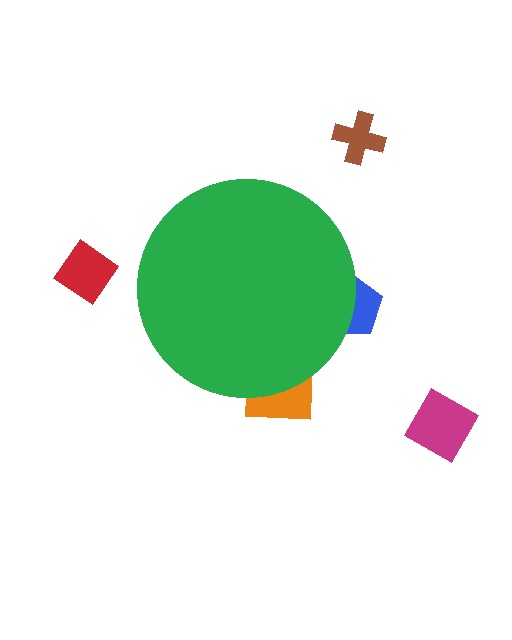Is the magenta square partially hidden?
No, the magenta square is fully visible.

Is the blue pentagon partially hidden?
Yes, the blue pentagon is partially hidden behind the green circle.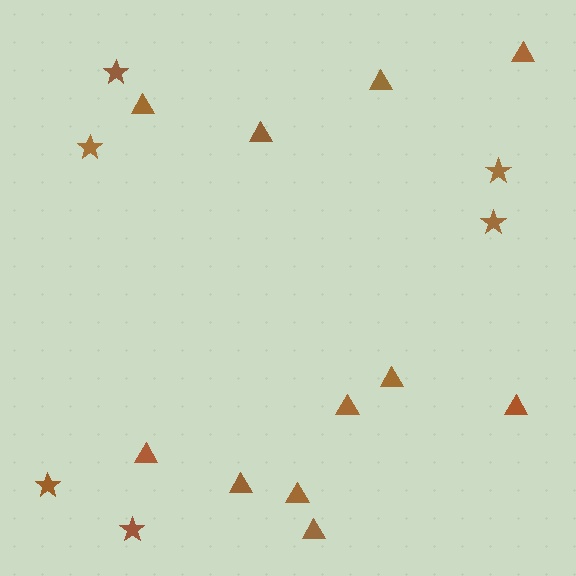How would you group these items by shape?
There are 2 groups: one group of triangles (11) and one group of stars (6).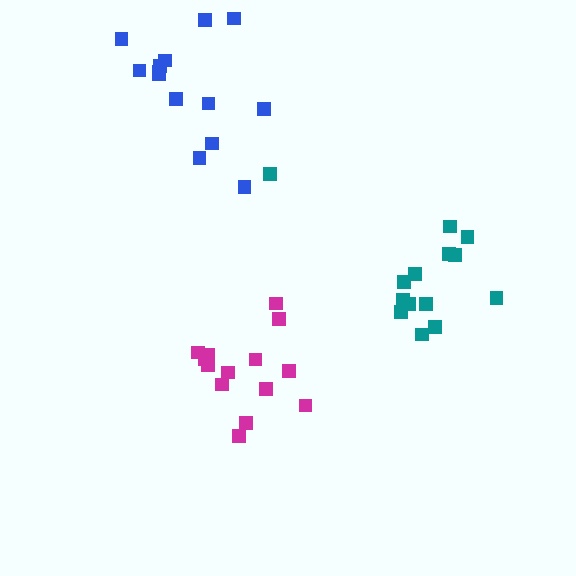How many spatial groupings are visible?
There are 3 spatial groupings.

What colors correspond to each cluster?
The clusters are colored: magenta, blue, teal.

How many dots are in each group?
Group 1: 14 dots, Group 2: 14 dots, Group 3: 14 dots (42 total).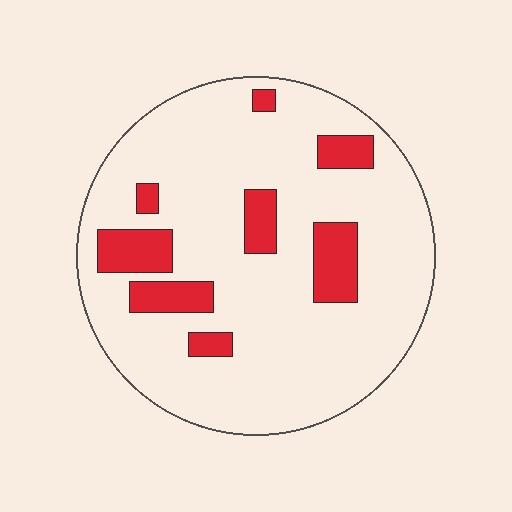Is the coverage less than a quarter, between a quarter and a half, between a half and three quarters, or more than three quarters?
Less than a quarter.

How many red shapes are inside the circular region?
8.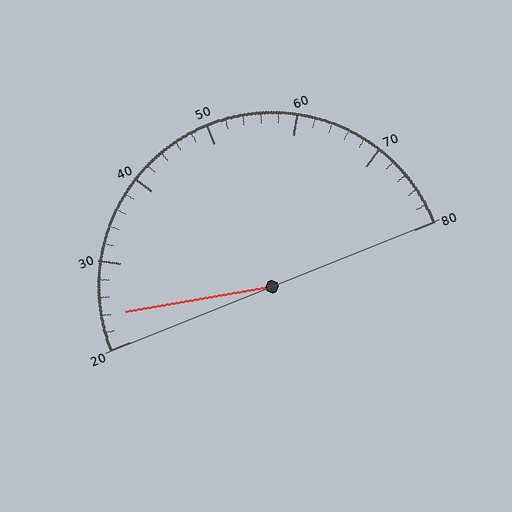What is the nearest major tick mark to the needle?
The nearest major tick mark is 20.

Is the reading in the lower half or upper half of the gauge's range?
The reading is in the lower half of the range (20 to 80).